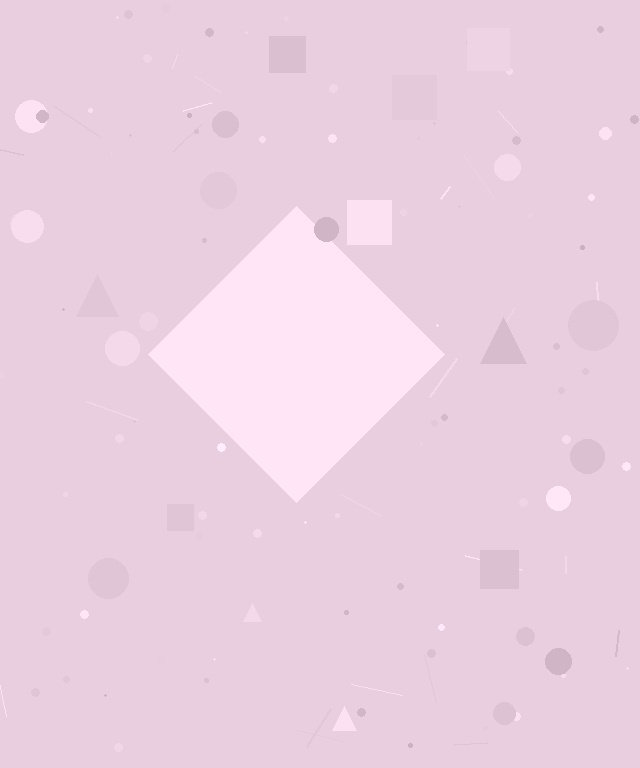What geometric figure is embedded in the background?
A diamond is embedded in the background.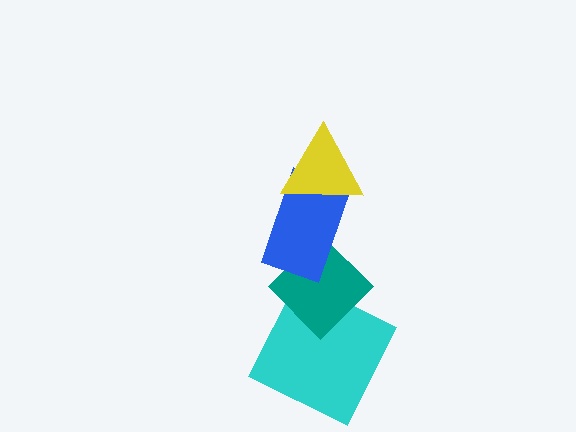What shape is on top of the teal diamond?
The blue rectangle is on top of the teal diamond.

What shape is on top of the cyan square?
The teal diamond is on top of the cyan square.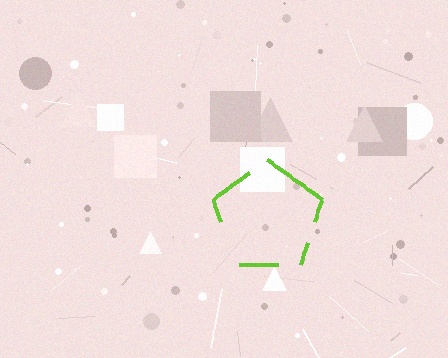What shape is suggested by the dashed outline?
The dashed outline suggests a pentagon.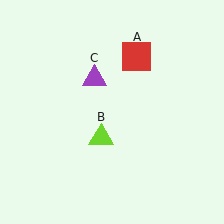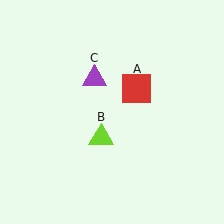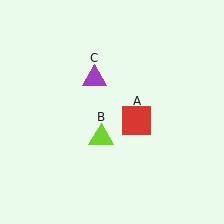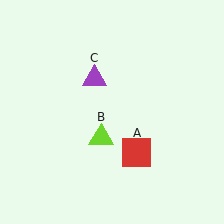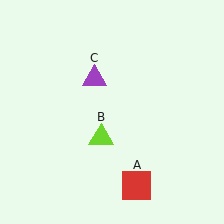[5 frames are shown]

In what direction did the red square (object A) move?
The red square (object A) moved down.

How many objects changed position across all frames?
1 object changed position: red square (object A).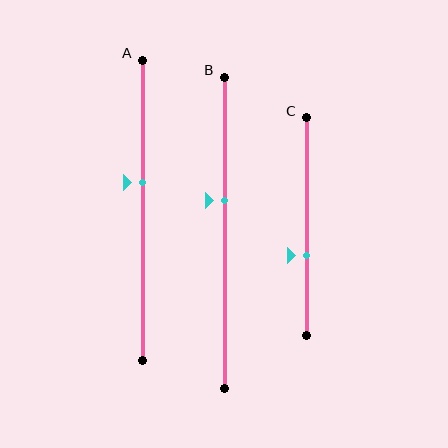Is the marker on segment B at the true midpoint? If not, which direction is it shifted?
No, the marker on segment B is shifted upward by about 10% of the segment length.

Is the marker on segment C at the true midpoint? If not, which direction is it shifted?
No, the marker on segment C is shifted downward by about 13% of the segment length.